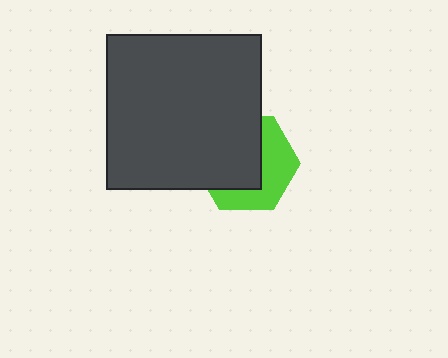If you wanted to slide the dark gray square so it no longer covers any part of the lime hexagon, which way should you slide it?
Slide it toward the upper-left — that is the most direct way to separate the two shapes.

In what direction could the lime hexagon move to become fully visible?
The lime hexagon could move toward the lower-right. That would shift it out from behind the dark gray square entirely.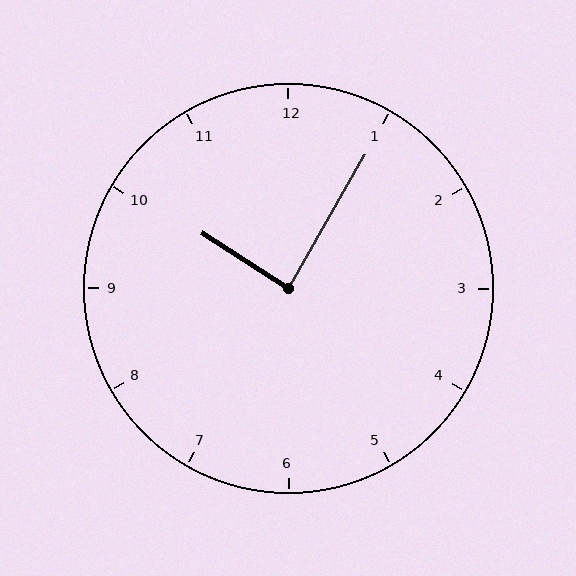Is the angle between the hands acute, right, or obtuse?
It is right.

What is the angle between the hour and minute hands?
Approximately 88 degrees.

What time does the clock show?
10:05.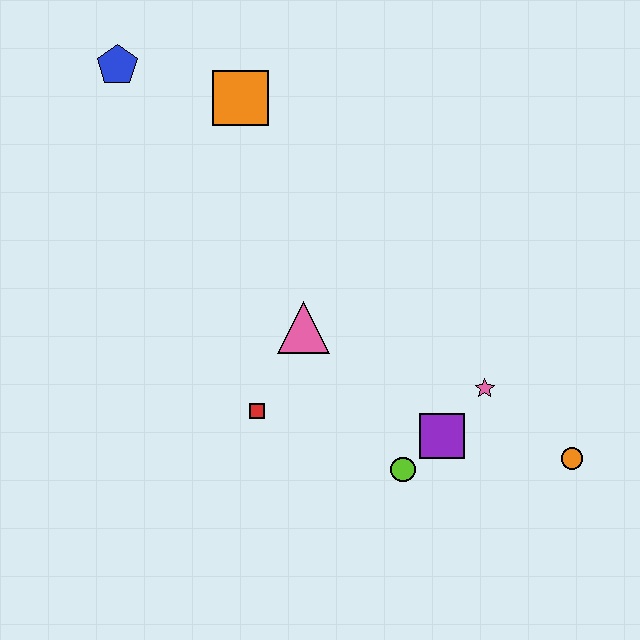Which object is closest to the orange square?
The blue pentagon is closest to the orange square.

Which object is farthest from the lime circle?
The blue pentagon is farthest from the lime circle.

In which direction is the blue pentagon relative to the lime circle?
The blue pentagon is above the lime circle.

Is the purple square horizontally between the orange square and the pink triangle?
No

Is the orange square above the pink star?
Yes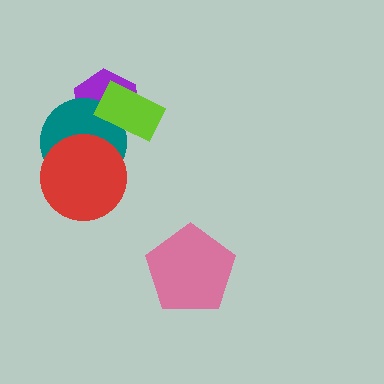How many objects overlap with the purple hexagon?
2 objects overlap with the purple hexagon.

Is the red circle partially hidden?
No, no other shape covers it.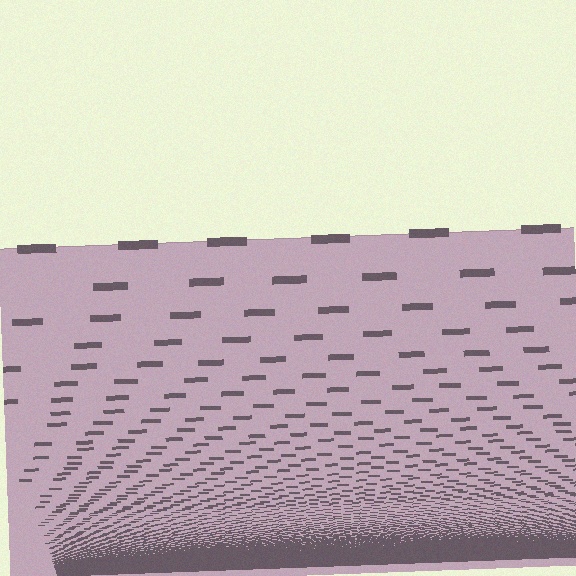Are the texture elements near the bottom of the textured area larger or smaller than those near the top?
Smaller. The gradient is inverted — elements near the bottom are smaller and denser.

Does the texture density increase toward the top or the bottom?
Density increases toward the bottom.